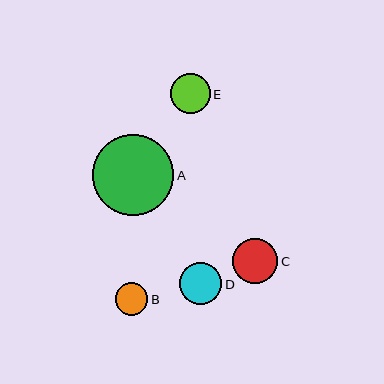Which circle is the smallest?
Circle B is the smallest with a size of approximately 33 pixels.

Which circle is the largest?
Circle A is the largest with a size of approximately 81 pixels.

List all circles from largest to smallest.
From largest to smallest: A, C, D, E, B.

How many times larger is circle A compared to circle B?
Circle A is approximately 2.5 times the size of circle B.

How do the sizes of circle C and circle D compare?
Circle C and circle D are approximately the same size.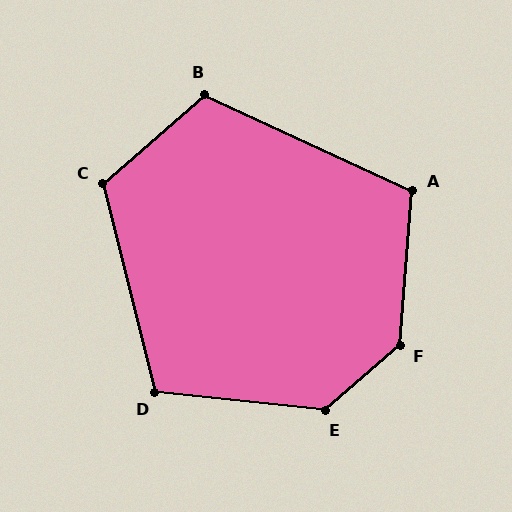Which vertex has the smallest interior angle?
D, at approximately 110 degrees.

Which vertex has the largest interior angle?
F, at approximately 136 degrees.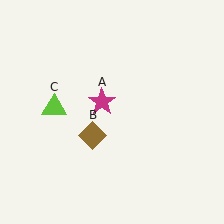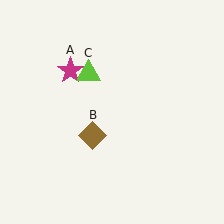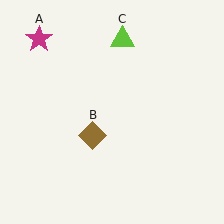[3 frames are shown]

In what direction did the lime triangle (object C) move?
The lime triangle (object C) moved up and to the right.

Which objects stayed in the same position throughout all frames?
Brown diamond (object B) remained stationary.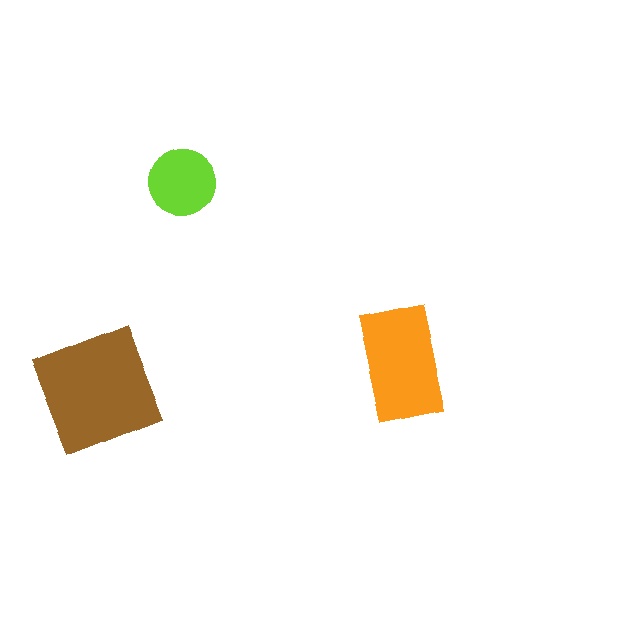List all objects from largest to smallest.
The brown square, the orange rectangle, the lime circle.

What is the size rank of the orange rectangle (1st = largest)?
2nd.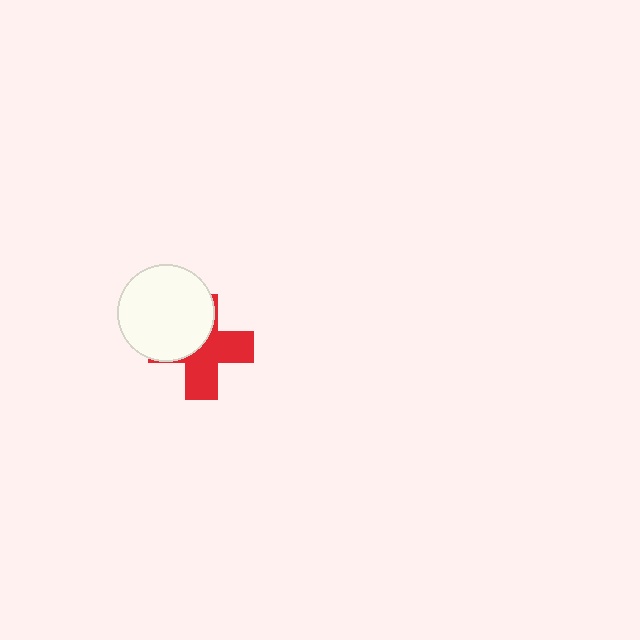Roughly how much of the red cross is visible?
About half of it is visible (roughly 55%).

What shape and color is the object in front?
The object in front is a white circle.